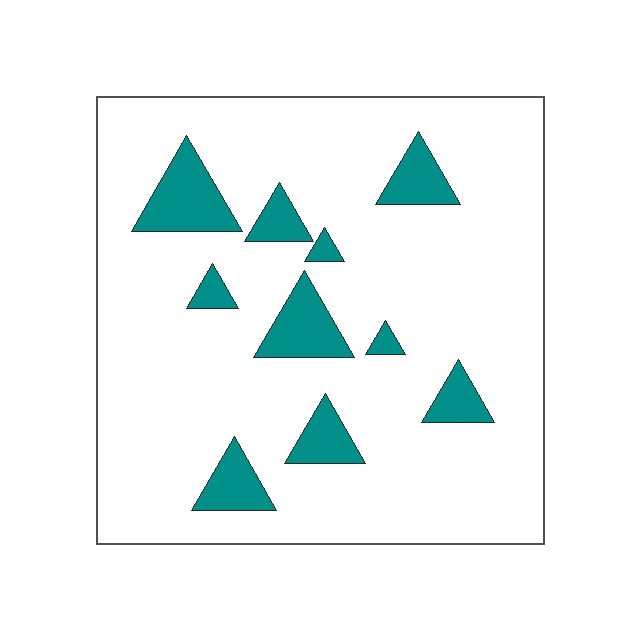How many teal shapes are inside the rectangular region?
10.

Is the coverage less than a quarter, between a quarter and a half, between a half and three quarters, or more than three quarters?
Less than a quarter.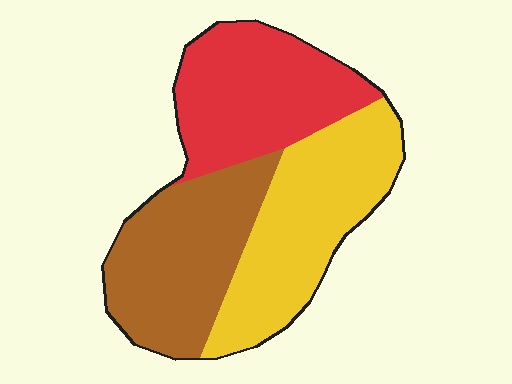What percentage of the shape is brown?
Brown takes up about one third (1/3) of the shape.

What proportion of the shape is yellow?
Yellow covers 36% of the shape.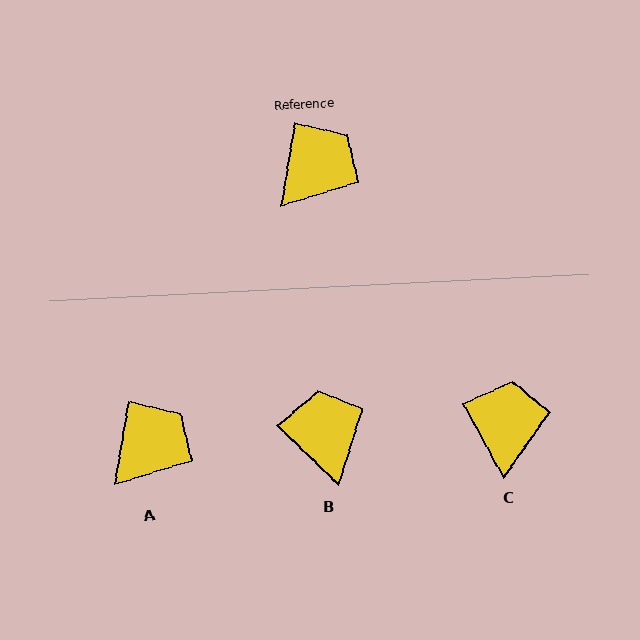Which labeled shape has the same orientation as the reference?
A.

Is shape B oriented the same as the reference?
No, it is off by about 55 degrees.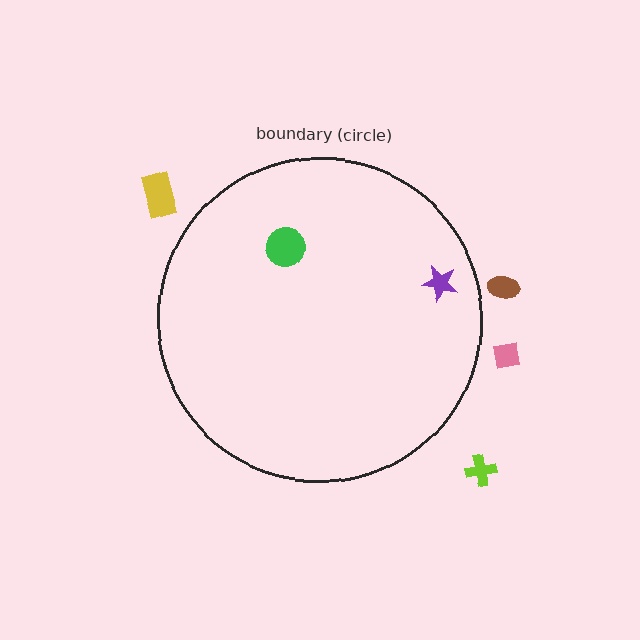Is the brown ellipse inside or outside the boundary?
Outside.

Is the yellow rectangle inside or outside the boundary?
Outside.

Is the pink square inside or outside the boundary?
Outside.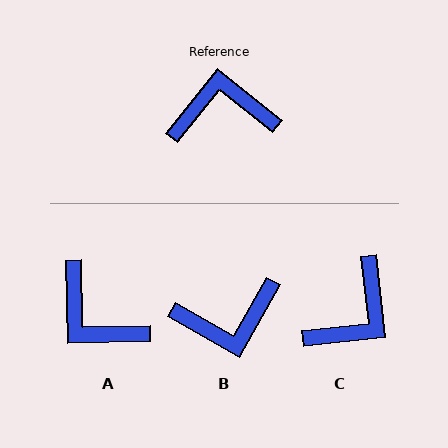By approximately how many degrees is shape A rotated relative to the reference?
Approximately 130 degrees counter-clockwise.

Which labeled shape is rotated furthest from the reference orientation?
B, about 171 degrees away.